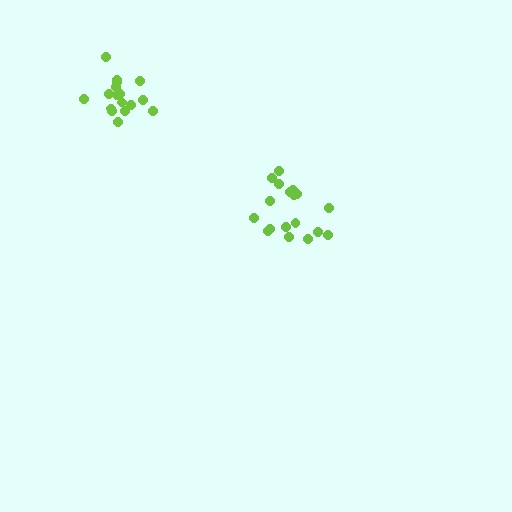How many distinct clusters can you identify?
There are 2 distinct clusters.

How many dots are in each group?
Group 1: 18 dots, Group 2: 17 dots (35 total).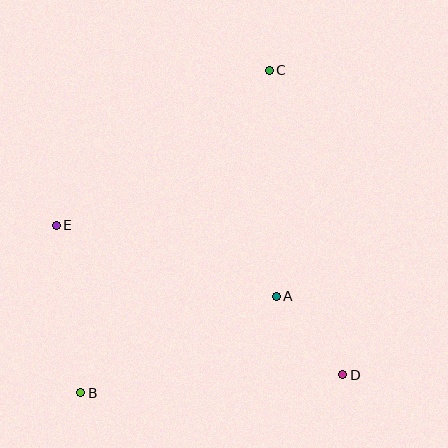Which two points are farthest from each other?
Points B and C are farthest from each other.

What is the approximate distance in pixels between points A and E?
The distance between A and E is approximately 231 pixels.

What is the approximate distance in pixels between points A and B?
The distance between A and B is approximately 218 pixels.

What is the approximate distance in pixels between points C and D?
The distance between C and D is approximately 313 pixels.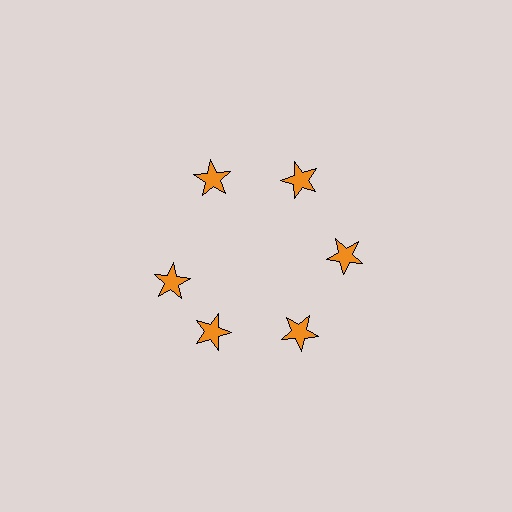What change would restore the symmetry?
The symmetry would be restored by rotating it back into even spacing with its neighbors so that all 6 stars sit at equal angles and equal distance from the center.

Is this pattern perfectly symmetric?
No. The 6 orange stars are arranged in a ring, but one element near the 9 o'clock position is rotated out of alignment along the ring, breaking the 6-fold rotational symmetry.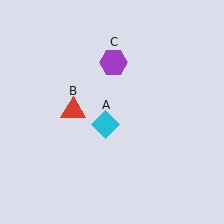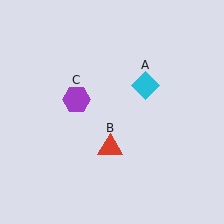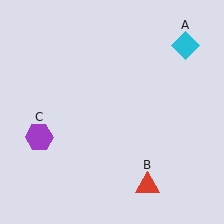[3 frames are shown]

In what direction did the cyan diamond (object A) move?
The cyan diamond (object A) moved up and to the right.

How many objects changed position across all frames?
3 objects changed position: cyan diamond (object A), red triangle (object B), purple hexagon (object C).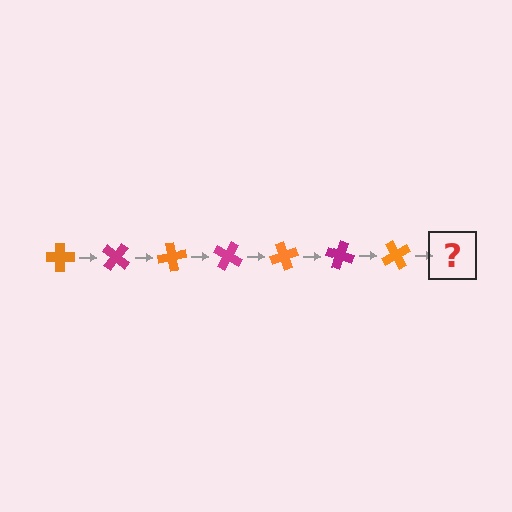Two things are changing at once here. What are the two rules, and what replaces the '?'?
The two rules are that it rotates 40 degrees each step and the color cycles through orange and magenta. The '?' should be a magenta cross, rotated 280 degrees from the start.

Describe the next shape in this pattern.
It should be a magenta cross, rotated 280 degrees from the start.